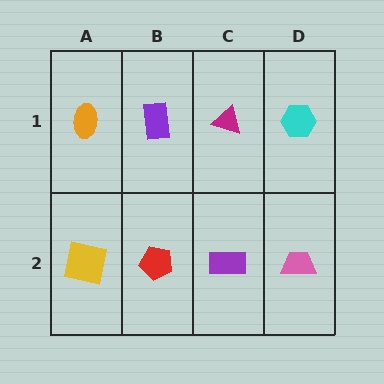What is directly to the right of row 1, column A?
A purple rectangle.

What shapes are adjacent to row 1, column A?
A yellow square (row 2, column A), a purple rectangle (row 1, column B).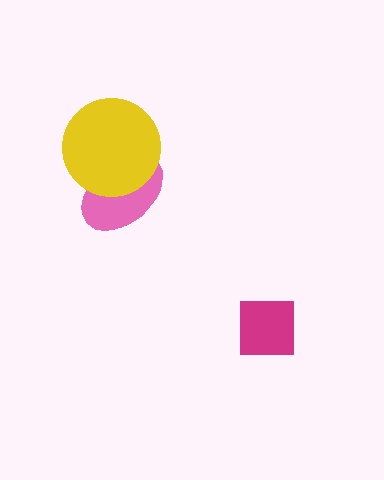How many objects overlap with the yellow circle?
1 object overlaps with the yellow circle.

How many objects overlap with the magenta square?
0 objects overlap with the magenta square.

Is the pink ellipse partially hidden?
Yes, it is partially covered by another shape.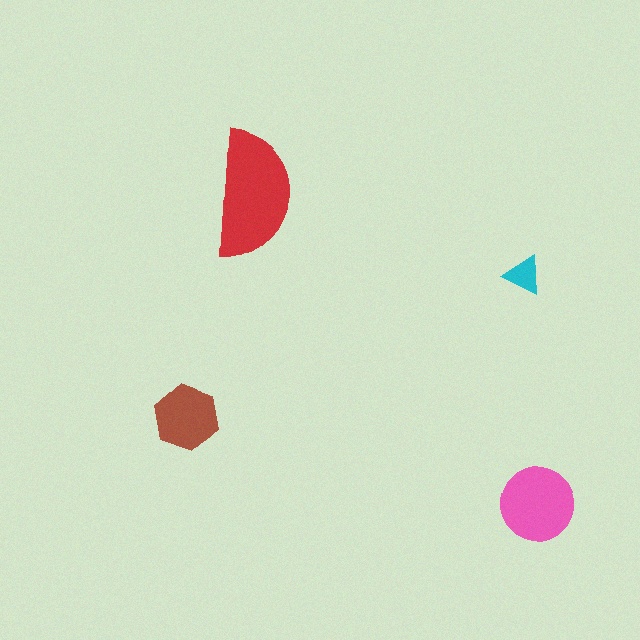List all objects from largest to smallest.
The red semicircle, the pink circle, the brown hexagon, the cyan triangle.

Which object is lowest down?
The pink circle is bottommost.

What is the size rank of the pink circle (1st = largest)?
2nd.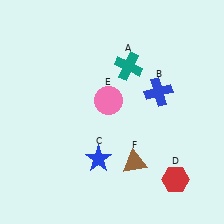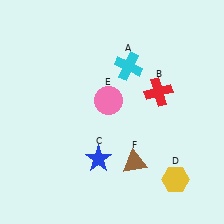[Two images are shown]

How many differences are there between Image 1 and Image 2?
There are 3 differences between the two images.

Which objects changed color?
A changed from teal to cyan. B changed from blue to red. D changed from red to yellow.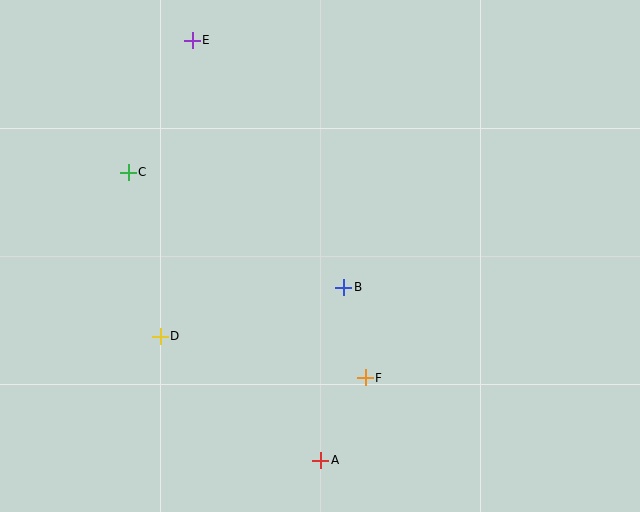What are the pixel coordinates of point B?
Point B is at (344, 287).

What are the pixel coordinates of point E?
Point E is at (192, 40).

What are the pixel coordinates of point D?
Point D is at (160, 336).